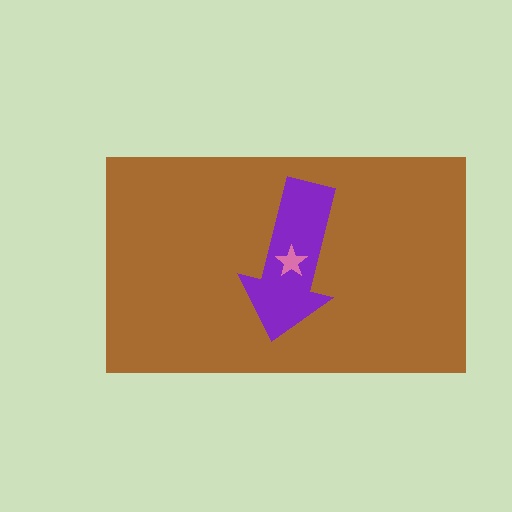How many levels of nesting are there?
3.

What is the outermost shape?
The brown rectangle.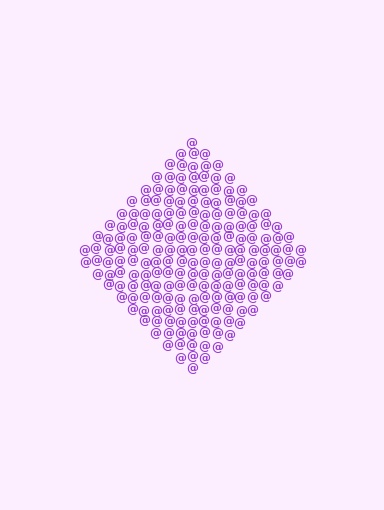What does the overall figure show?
The overall figure shows a diamond.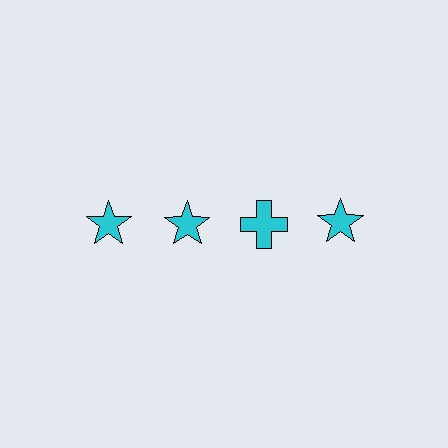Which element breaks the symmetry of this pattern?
The cyan cross in the top row, center column breaks the symmetry. All other shapes are cyan stars.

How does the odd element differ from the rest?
It has a different shape: cross instead of star.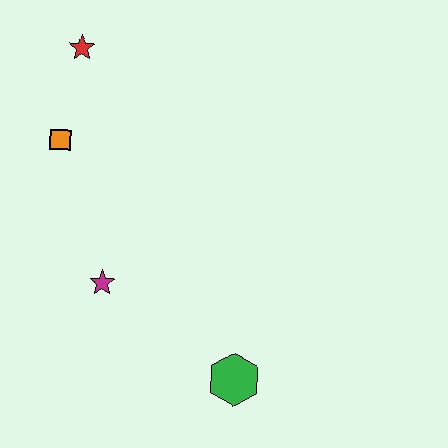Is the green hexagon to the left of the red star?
No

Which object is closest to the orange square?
The red star is closest to the orange square.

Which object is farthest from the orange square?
The green hexagon is farthest from the orange square.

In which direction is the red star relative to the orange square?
The red star is above the orange square.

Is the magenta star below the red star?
Yes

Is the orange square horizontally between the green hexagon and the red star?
No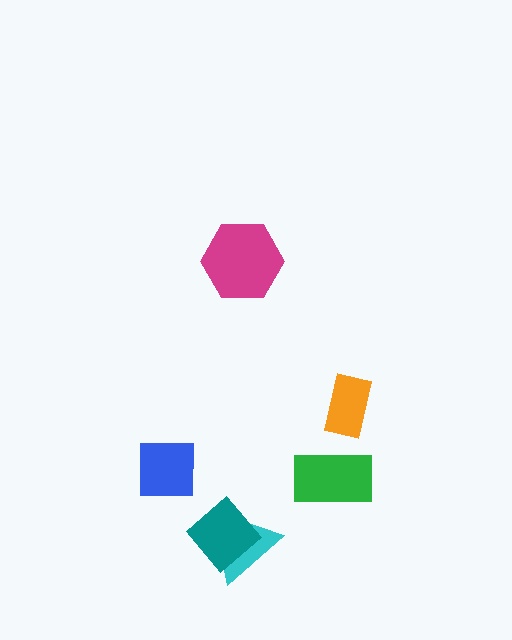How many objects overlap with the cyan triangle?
1 object overlaps with the cyan triangle.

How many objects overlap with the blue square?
0 objects overlap with the blue square.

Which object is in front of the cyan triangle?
The teal diamond is in front of the cyan triangle.